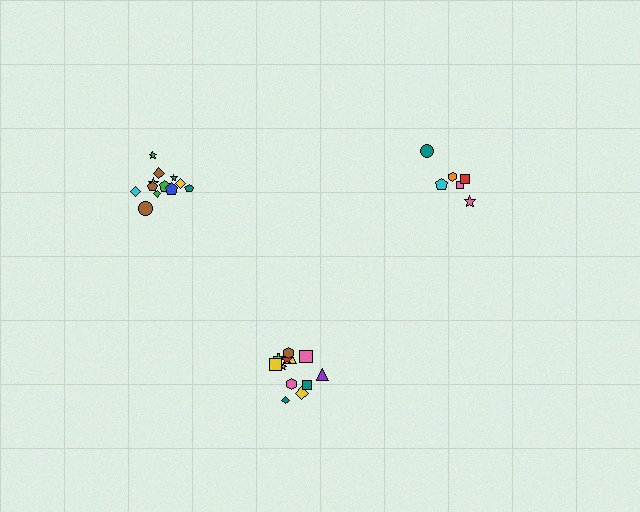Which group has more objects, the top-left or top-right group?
The top-left group.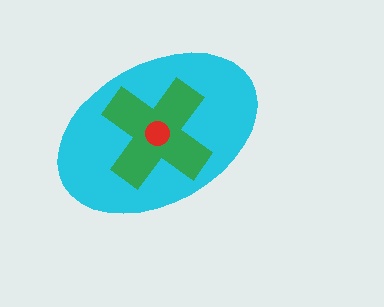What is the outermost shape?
The cyan ellipse.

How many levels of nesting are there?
3.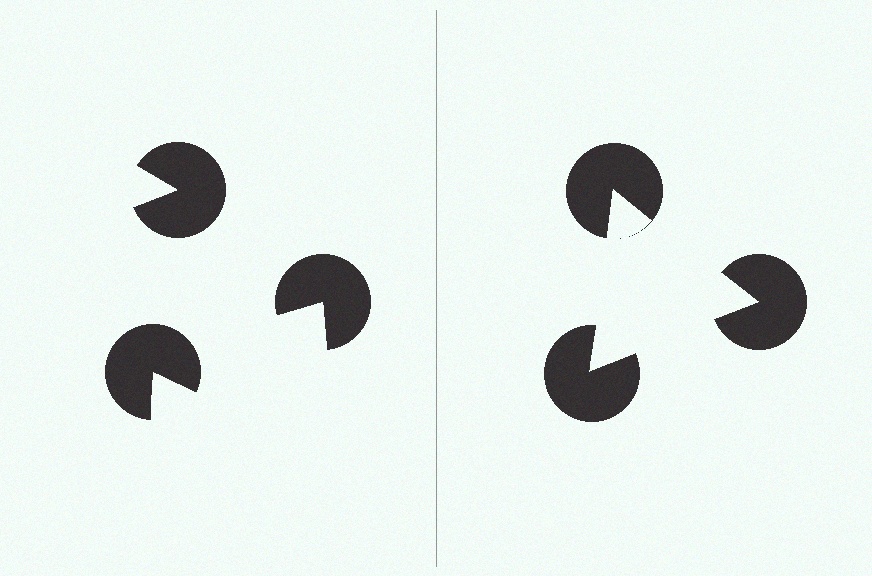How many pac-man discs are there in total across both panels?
6 — 3 on each side.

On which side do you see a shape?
An illusory triangle appears on the right side. On the left side the wedge cuts are rotated, so no coherent shape forms.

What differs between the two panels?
The pac-man discs are positioned identically on both sides; only the wedge orientations differ. On the right they align to a triangle; on the left they are misaligned.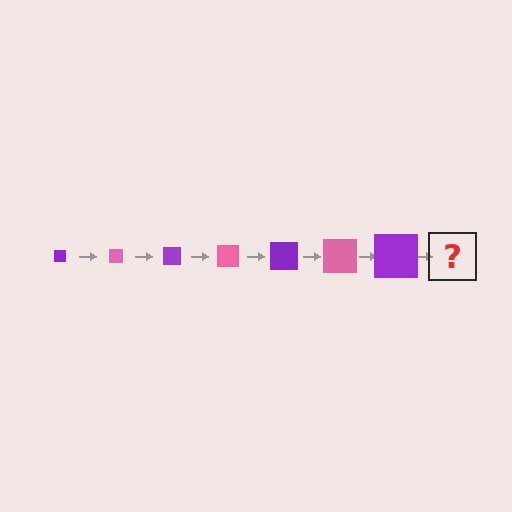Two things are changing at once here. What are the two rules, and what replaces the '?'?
The two rules are that the square grows larger each step and the color cycles through purple and pink. The '?' should be a pink square, larger than the previous one.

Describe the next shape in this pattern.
It should be a pink square, larger than the previous one.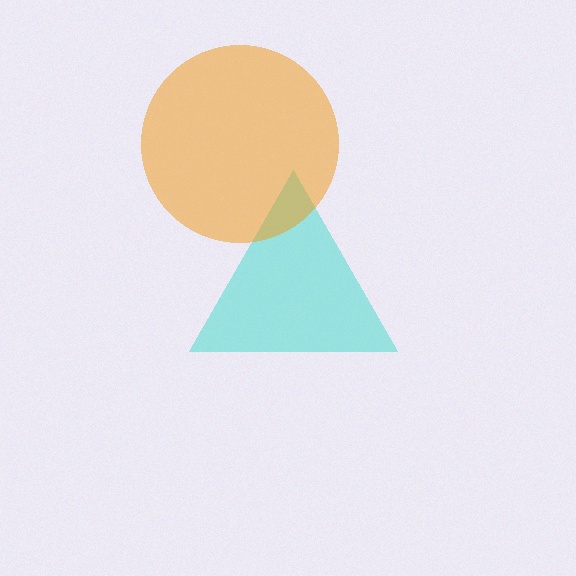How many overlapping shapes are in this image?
There are 2 overlapping shapes in the image.